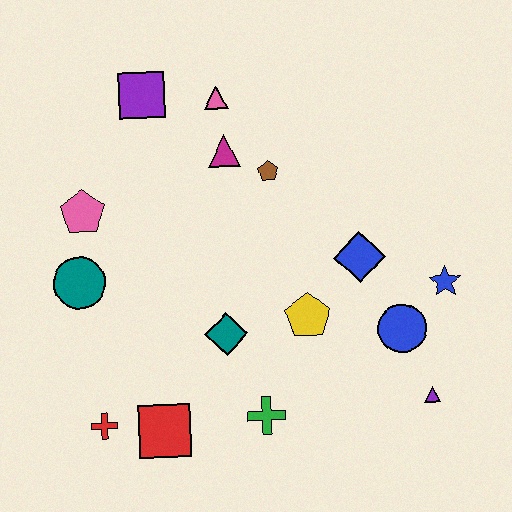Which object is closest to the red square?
The red cross is closest to the red square.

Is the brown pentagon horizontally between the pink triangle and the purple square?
No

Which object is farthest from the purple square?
The purple triangle is farthest from the purple square.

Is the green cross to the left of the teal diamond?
No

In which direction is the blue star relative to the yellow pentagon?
The blue star is to the right of the yellow pentagon.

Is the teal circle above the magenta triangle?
No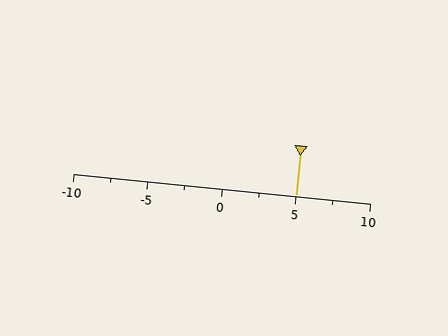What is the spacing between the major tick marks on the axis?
The major ticks are spaced 5 apart.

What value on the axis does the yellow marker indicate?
The marker indicates approximately 5.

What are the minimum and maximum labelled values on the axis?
The axis runs from -10 to 10.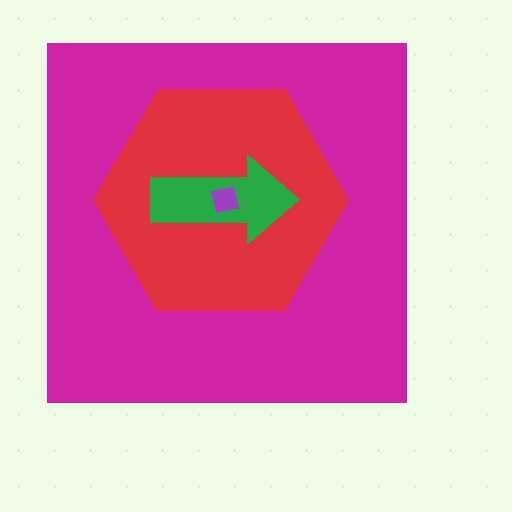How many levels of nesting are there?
4.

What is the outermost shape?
The magenta square.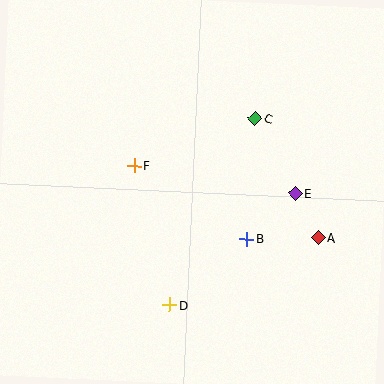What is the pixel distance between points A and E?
The distance between A and E is 50 pixels.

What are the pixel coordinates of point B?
Point B is at (247, 239).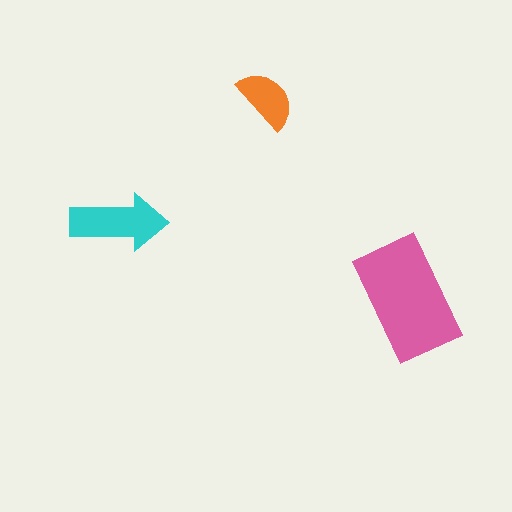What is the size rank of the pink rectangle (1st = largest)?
1st.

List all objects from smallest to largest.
The orange semicircle, the cyan arrow, the pink rectangle.